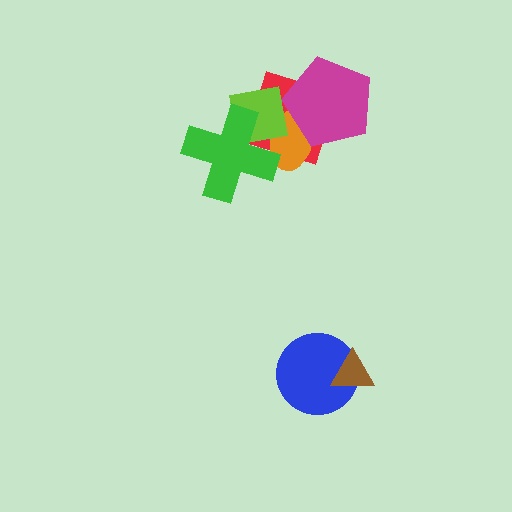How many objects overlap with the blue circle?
1 object overlaps with the blue circle.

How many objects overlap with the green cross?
3 objects overlap with the green cross.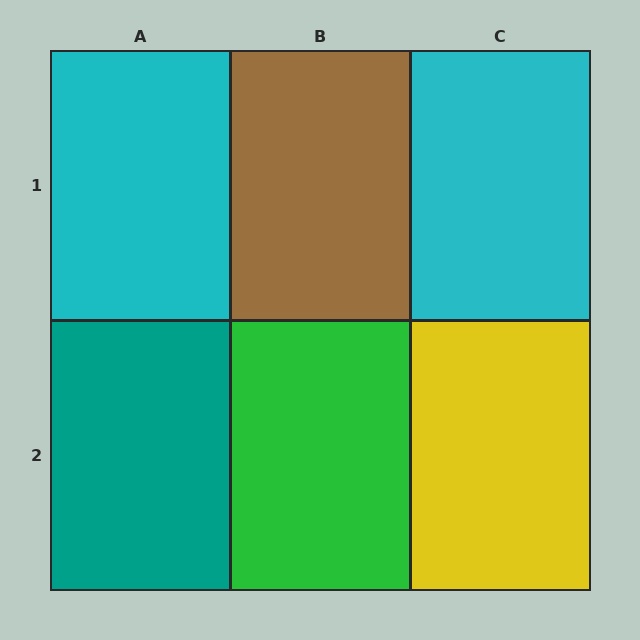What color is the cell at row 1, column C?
Cyan.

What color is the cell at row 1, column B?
Brown.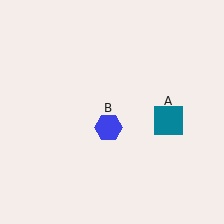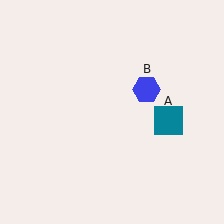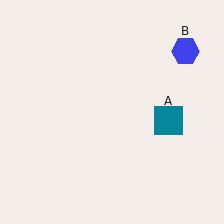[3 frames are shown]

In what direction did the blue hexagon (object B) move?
The blue hexagon (object B) moved up and to the right.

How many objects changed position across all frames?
1 object changed position: blue hexagon (object B).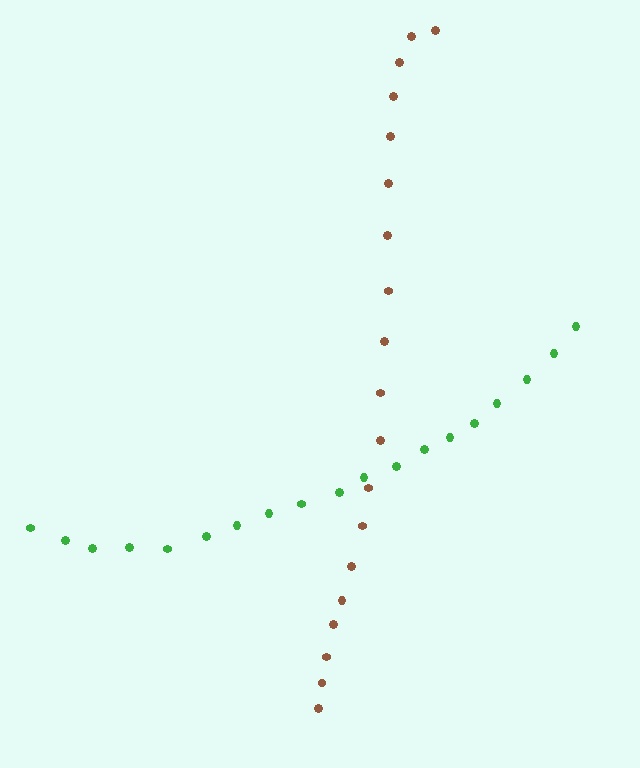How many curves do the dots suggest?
There are 2 distinct paths.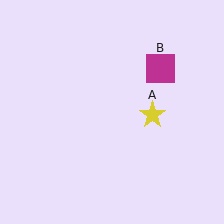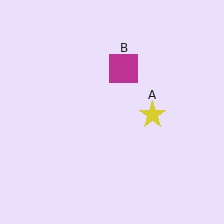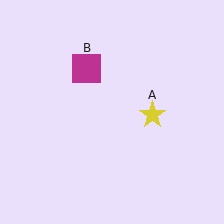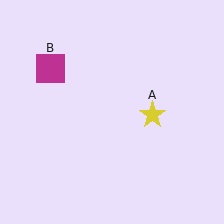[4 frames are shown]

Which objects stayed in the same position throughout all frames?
Yellow star (object A) remained stationary.